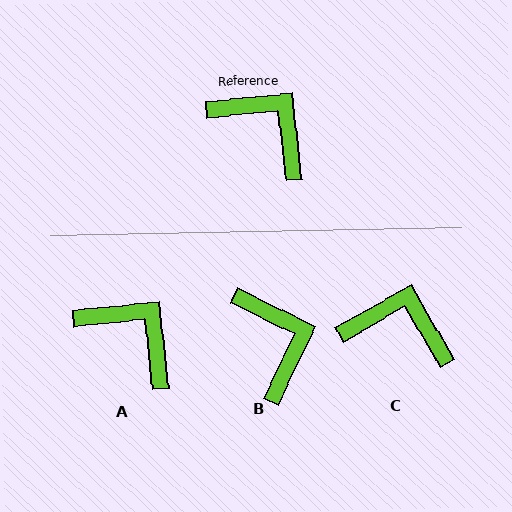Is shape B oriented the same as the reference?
No, it is off by about 32 degrees.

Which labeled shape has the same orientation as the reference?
A.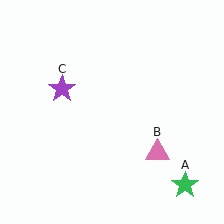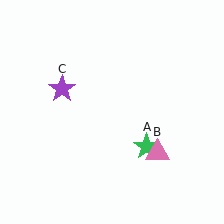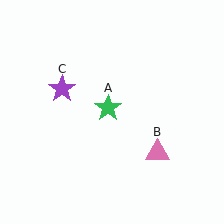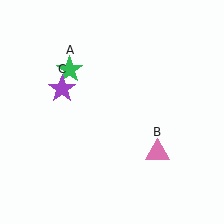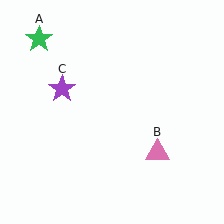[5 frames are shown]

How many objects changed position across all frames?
1 object changed position: green star (object A).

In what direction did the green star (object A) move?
The green star (object A) moved up and to the left.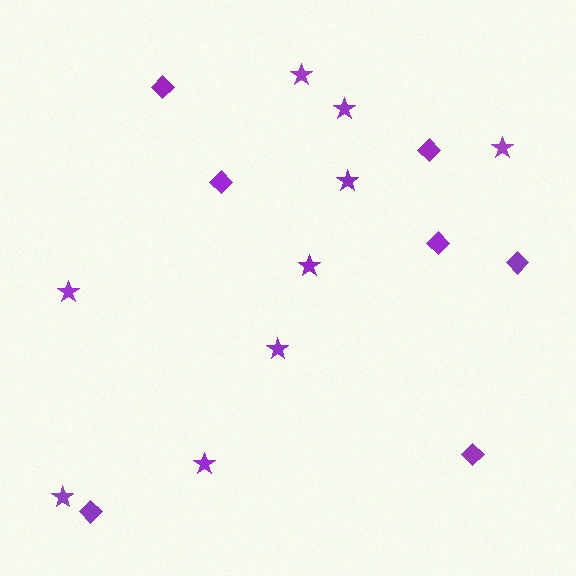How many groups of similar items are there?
There are 2 groups: one group of stars (9) and one group of diamonds (7).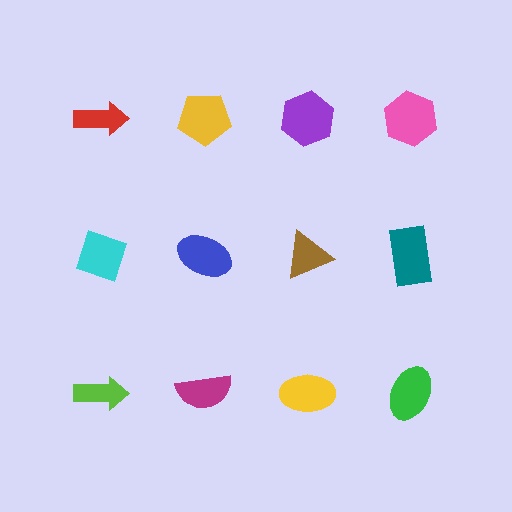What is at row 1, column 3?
A purple hexagon.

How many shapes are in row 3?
4 shapes.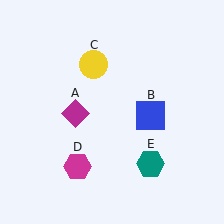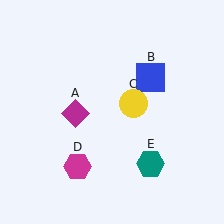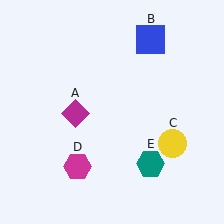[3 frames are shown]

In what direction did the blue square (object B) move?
The blue square (object B) moved up.